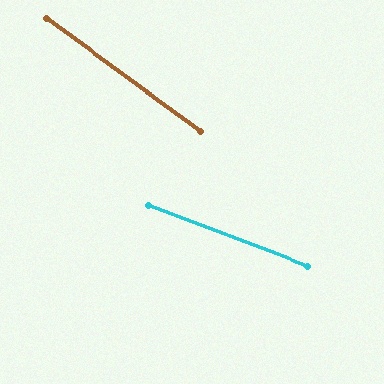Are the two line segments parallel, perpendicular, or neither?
Neither parallel nor perpendicular — they differ by about 15°.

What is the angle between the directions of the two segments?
Approximately 15 degrees.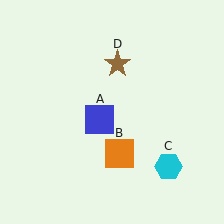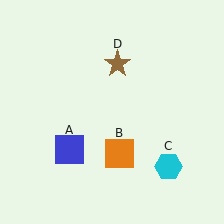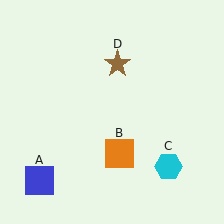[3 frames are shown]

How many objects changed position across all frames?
1 object changed position: blue square (object A).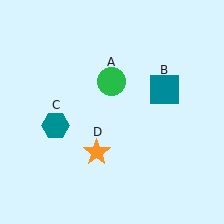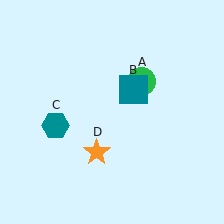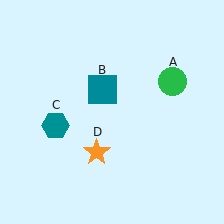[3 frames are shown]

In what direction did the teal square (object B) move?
The teal square (object B) moved left.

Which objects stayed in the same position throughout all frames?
Teal hexagon (object C) and orange star (object D) remained stationary.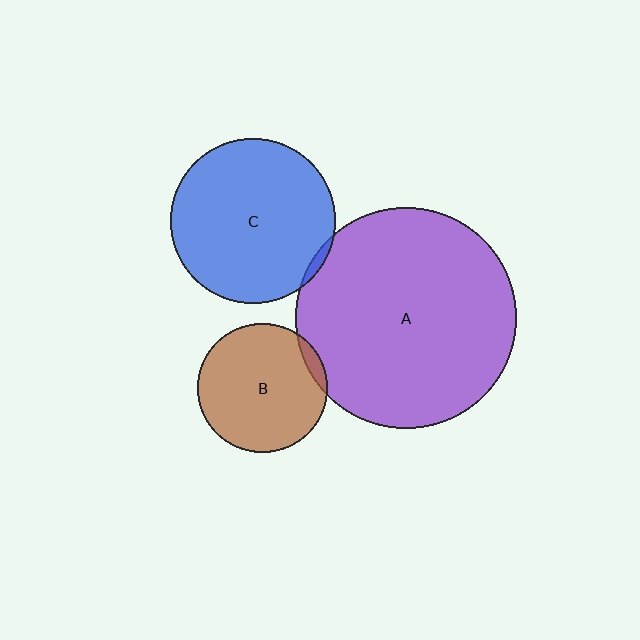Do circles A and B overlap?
Yes.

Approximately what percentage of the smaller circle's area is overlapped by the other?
Approximately 5%.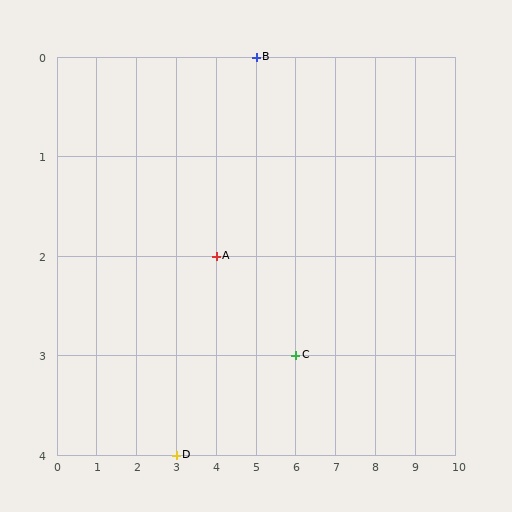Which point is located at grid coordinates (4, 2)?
Point A is at (4, 2).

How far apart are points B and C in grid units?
Points B and C are 1 column and 3 rows apart (about 3.2 grid units diagonally).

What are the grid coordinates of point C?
Point C is at grid coordinates (6, 3).